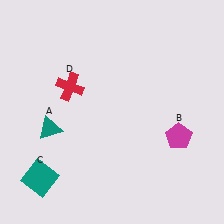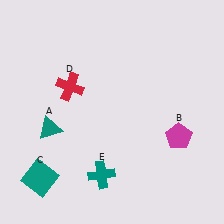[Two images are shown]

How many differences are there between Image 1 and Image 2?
There is 1 difference between the two images.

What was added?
A teal cross (E) was added in Image 2.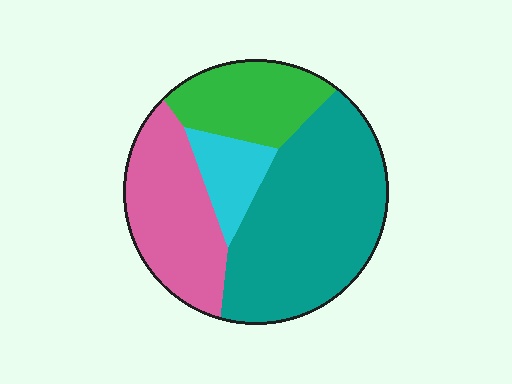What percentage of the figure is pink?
Pink covers 26% of the figure.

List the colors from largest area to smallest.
From largest to smallest: teal, pink, green, cyan.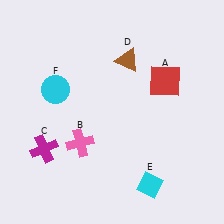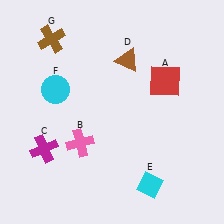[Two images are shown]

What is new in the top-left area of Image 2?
A brown cross (G) was added in the top-left area of Image 2.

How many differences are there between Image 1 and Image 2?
There is 1 difference between the two images.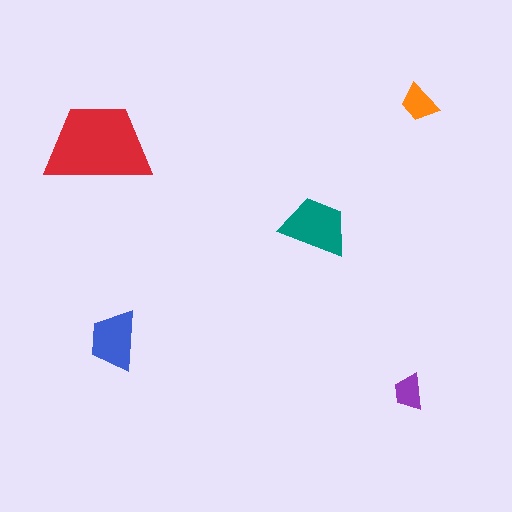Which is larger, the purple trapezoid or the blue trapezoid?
The blue one.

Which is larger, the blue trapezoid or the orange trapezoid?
The blue one.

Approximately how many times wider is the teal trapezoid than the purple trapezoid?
About 2 times wider.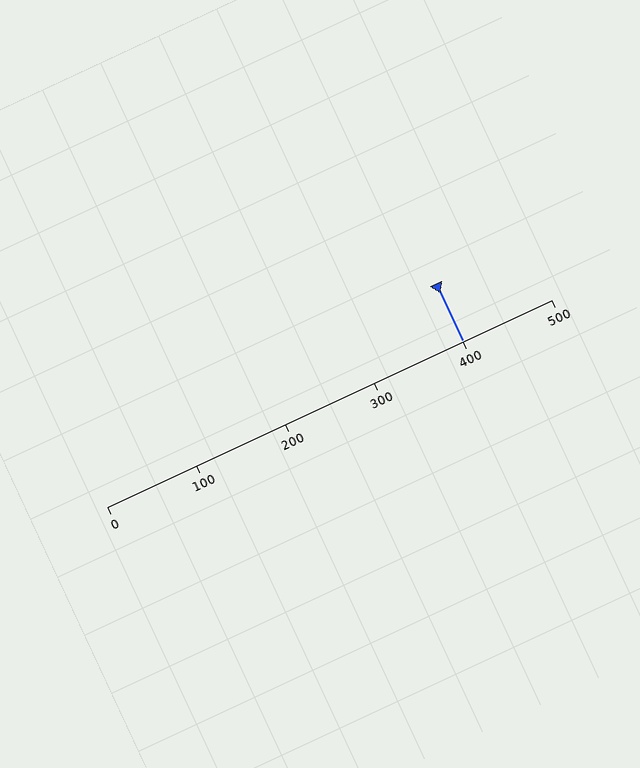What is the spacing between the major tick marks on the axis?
The major ticks are spaced 100 apart.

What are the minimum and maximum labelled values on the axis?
The axis runs from 0 to 500.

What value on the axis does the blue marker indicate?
The marker indicates approximately 400.